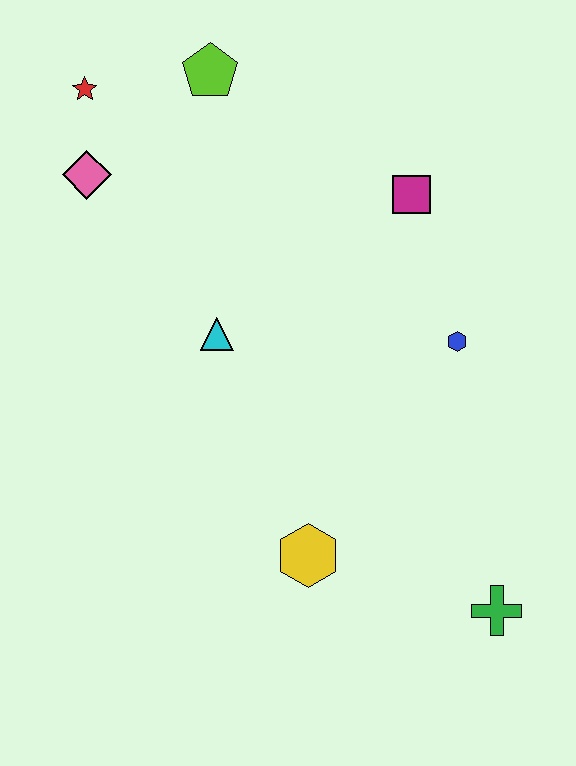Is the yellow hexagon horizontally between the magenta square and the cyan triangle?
Yes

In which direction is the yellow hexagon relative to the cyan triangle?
The yellow hexagon is below the cyan triangle.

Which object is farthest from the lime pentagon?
The green cross is farthest from the lime pentagon.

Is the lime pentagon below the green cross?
No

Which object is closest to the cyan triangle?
The pink diamond is closest to the cyan triangle.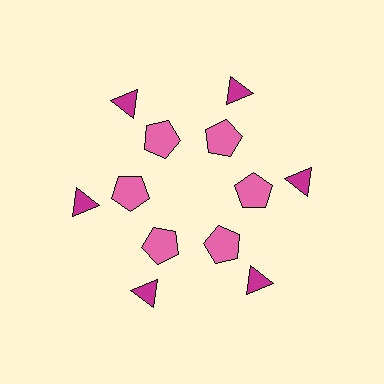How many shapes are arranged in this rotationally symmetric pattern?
There are 12 shapes, arranged in 6 groups of 2.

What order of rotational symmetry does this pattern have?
This pattern has 6-fold rotational symmetry.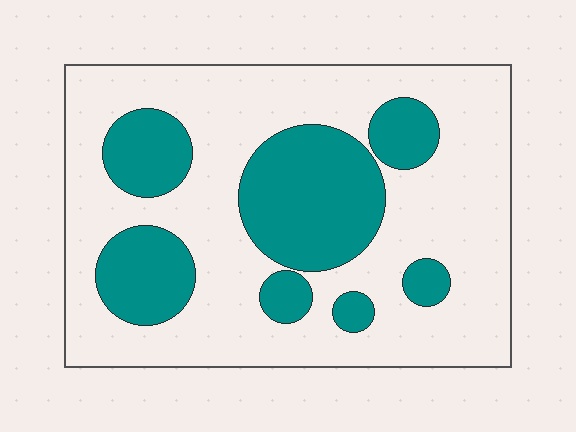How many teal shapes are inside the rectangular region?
7.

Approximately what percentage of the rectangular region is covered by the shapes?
Approximately 30%.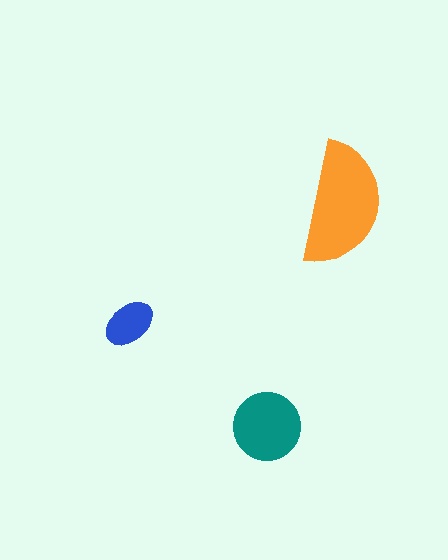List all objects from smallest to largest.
The blue ellipse, the teal circle, the orange semicircle.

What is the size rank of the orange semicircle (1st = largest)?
1st.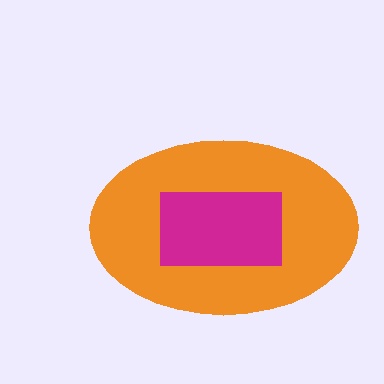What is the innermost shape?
The magenta rectangle.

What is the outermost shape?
The orange ellipse.